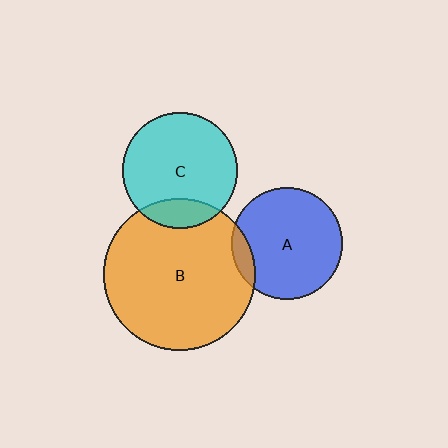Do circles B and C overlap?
Yes.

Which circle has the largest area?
Circle B (orange).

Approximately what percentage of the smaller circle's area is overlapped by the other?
Approximately 15%.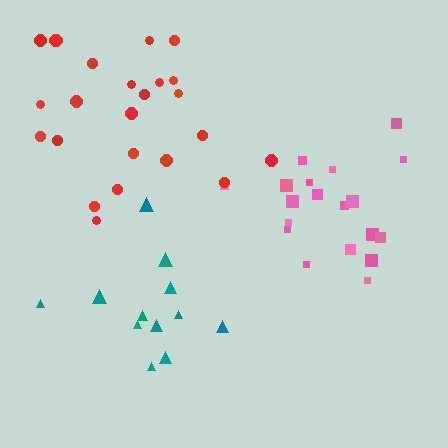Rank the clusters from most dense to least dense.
pink, teal, red.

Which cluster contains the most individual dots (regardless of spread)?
Red (24).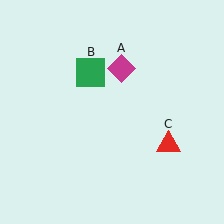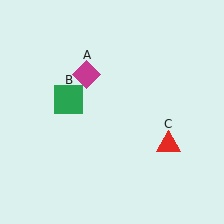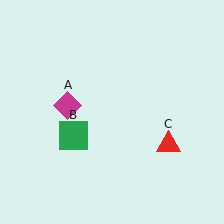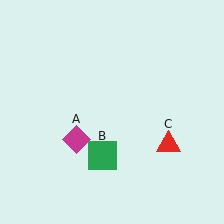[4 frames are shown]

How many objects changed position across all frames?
2 objects changed position: magenta diamond (object A), green square (object B).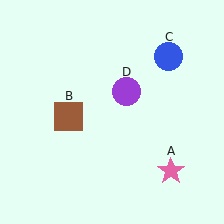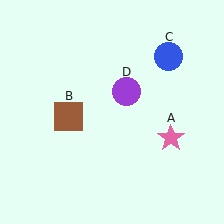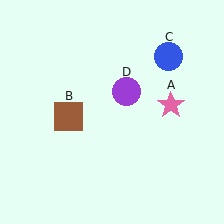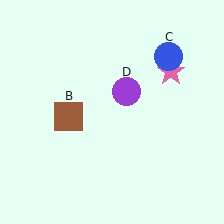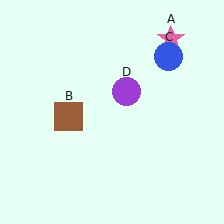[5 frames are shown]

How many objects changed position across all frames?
1 object changed position: pink star (object A).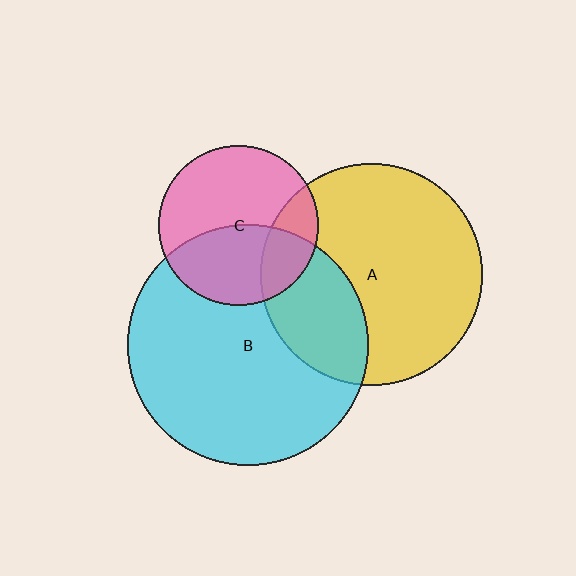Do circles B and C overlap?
Yes.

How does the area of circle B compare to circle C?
Approximately 2.3 times.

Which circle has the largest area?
Circle B (cyan).